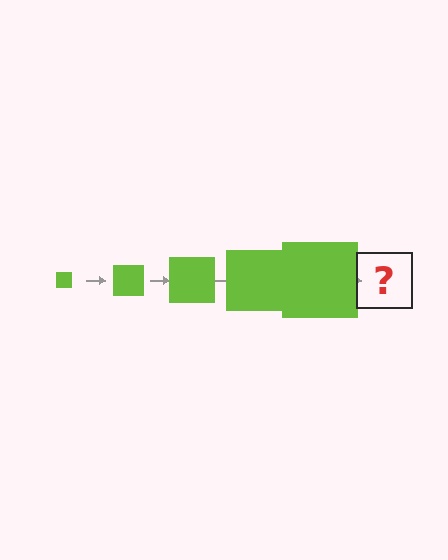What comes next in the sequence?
The next element should be a lime square, larger than the previous one.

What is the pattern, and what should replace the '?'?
The pattern is that the square gets progressively larger each step. The '?' should be a lime square, larger than the previous one.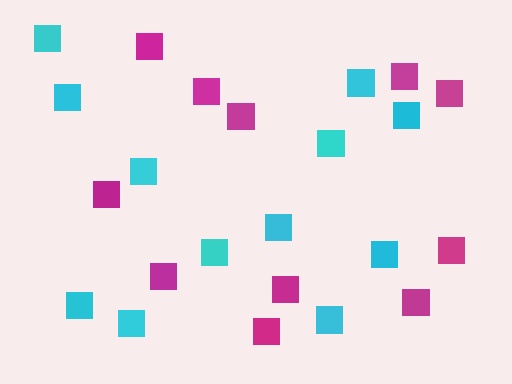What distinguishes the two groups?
There are 2 groups: one group of magenta squares (11) and one group of cyan squares (12).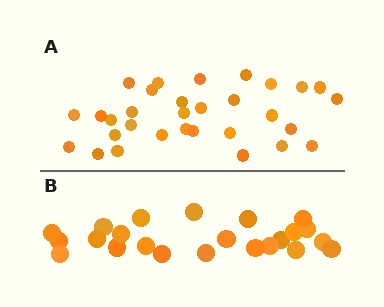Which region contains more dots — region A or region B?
Region A (the top region) has more dots.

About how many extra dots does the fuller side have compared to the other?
Region A has roughly 8 or so more dots than region B.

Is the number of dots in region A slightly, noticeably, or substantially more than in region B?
Region A has noticeably more, but not dramatically so. The ratio is roughly 1.3 to 1.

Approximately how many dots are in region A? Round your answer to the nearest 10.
About 30 dots. (The exact count is 31, which rounds to 30.)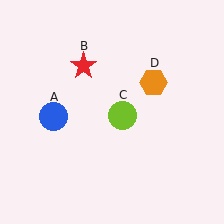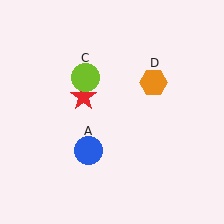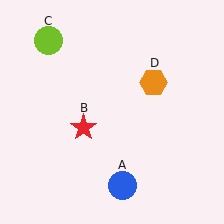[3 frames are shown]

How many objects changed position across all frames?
3 objects changed position: blue circle (object A), red star (object B), lime circle (object C).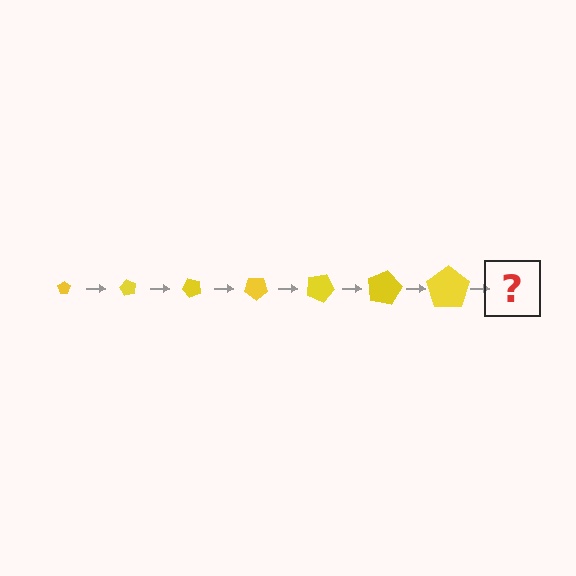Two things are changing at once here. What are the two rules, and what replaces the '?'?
The two rules are that the pentagon grows larger each step and it rotates 60 degrees each step. The '?' should be a pentagon, larger than the previous one and rotated 420 degrees from the start.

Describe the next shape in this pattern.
It should be a pentagon, larger than the previous one and rotated 420 degrees from the start.